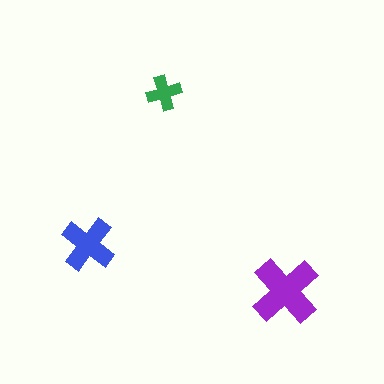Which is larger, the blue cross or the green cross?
The blue one.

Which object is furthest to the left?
The blue cross is leftmost.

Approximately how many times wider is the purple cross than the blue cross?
About 1.5 times wider.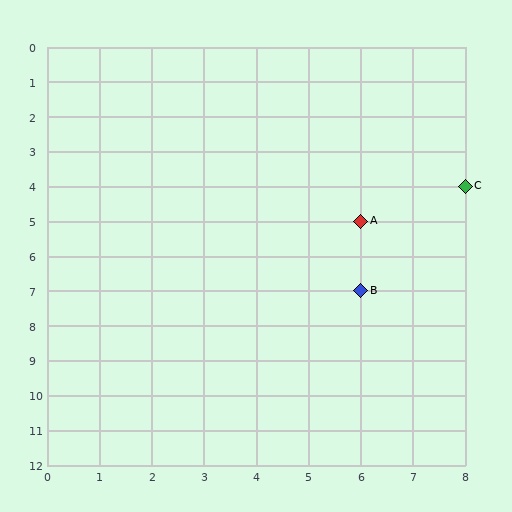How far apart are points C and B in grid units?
Points C and B are 2 columns and 3 rows apart (about 3.6 grid units diagonally).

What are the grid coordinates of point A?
Point A is at grid coordinates (6, 5).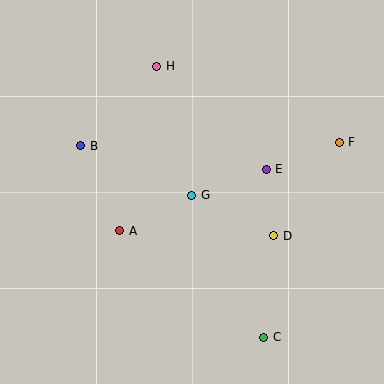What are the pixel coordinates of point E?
Point E is at (266, 169).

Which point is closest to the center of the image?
Point G at (192, 195) is closest to the center.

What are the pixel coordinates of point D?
Point D is at (274, 236).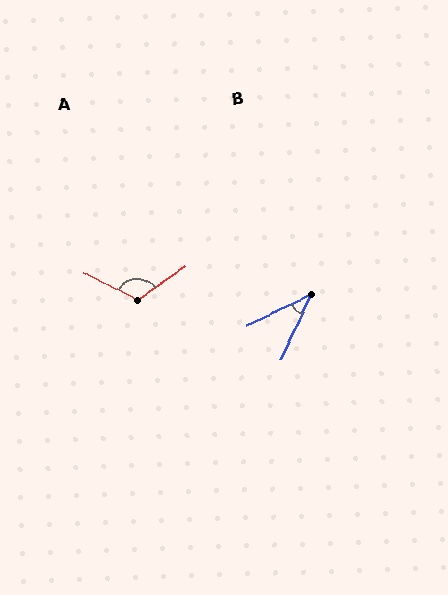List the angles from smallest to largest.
B (39°), A (118°).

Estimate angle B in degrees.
Approximately 39 degrees.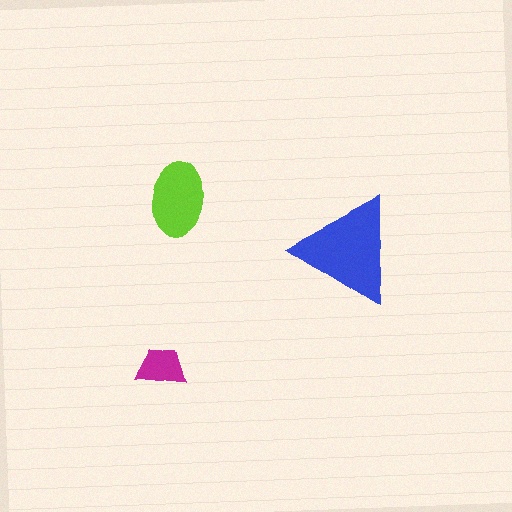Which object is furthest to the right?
The blue triangle is rightmost.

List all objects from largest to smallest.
The blue triangle, the lime ellipse, the magenta trapezoid.